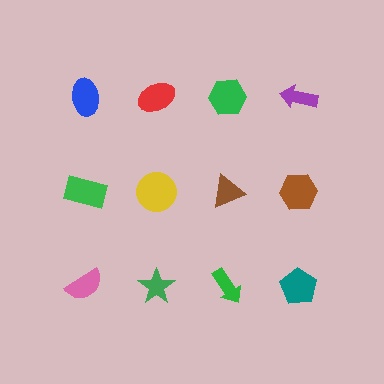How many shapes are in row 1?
4 shapes.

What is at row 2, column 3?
A brown triangle.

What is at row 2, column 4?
A brown hexagon.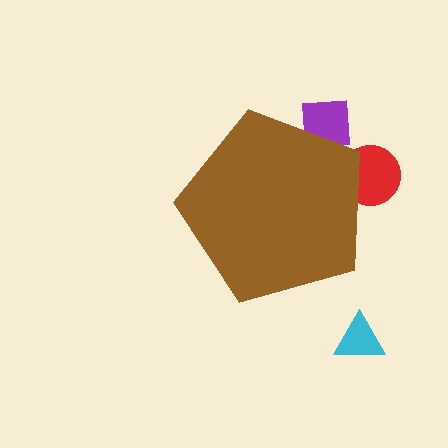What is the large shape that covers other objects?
A brown pentagon.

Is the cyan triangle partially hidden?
No, the cyan triangle is fully visible.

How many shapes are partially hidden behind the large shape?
2 shapes are partially hidden.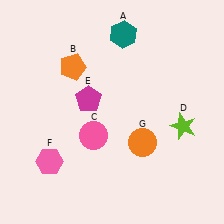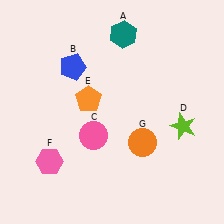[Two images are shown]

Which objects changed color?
B changed from orange to blue. E changed from magenta to orange.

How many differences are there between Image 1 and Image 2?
There are 2 differences between the two images.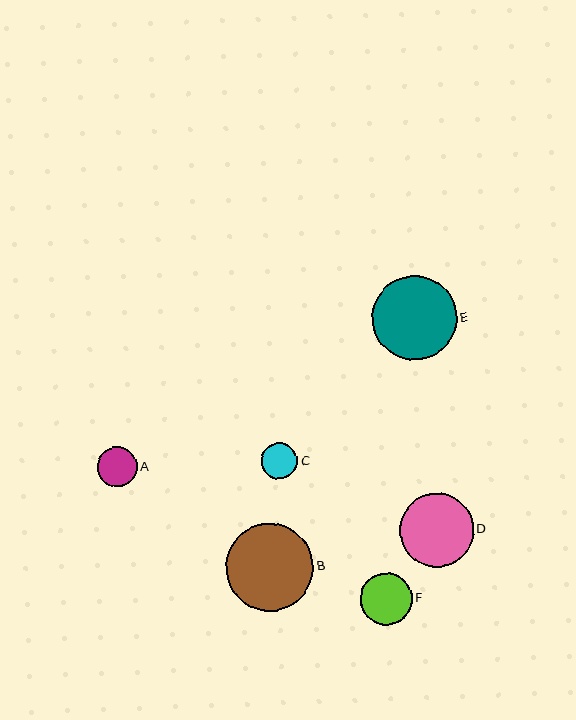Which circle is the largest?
Circle B is the largest with a size of approximately 87 pixels.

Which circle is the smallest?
Circle C is the smallest with a size of approximately 36 pixels.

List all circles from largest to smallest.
From largest to smallest: B, E, D, F, A, C.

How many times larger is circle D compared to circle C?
Circle D is approximately 2.0 times the size of circle C.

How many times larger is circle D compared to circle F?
Circle D is approximately 1.4 times the size of circle F.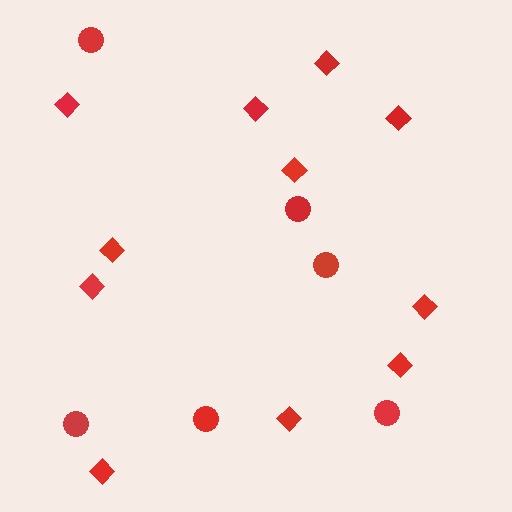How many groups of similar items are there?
There are 2 groups: one group of diamonds (11) and one group of circles (6).